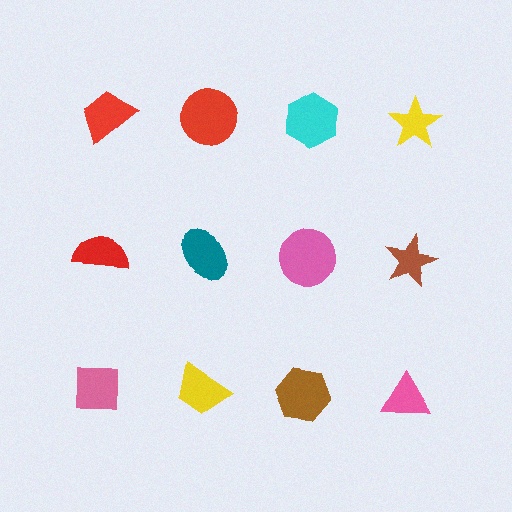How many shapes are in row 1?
4 shapes.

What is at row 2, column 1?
A red semicircle.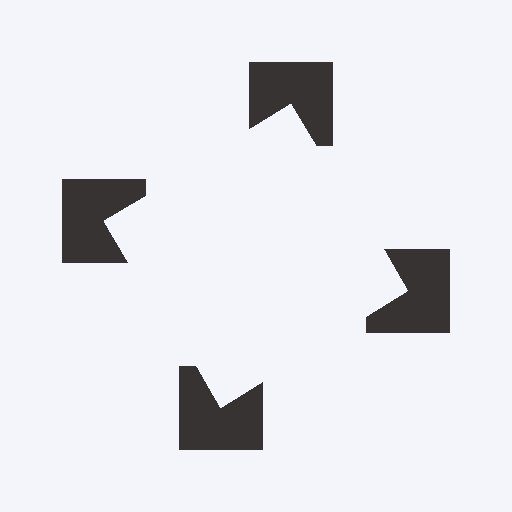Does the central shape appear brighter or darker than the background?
It typically appears slightly brighter than the background, even though no actual brightness change is drawn.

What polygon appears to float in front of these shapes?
An illusory square — its edges are inferred from the aligned wedge cuts in the notched squares, not physically drawn.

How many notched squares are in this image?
There are 4 — one at each vertex of the illusory square.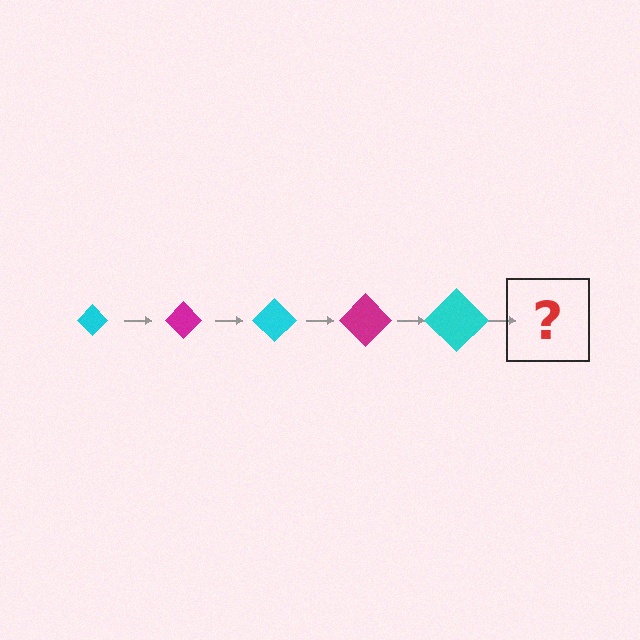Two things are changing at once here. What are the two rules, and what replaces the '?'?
The two rules are that the diamond grows larger each step and the color cycles through cyan and magenta. The '?' should be a magenta diamond, larger than the previous one.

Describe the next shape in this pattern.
It should be a magenta diamond, larger than the previous one.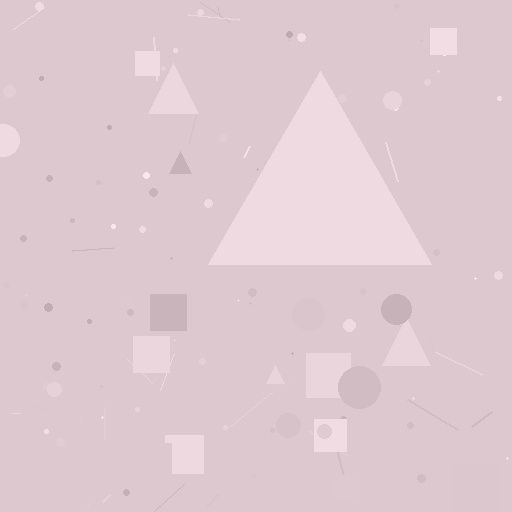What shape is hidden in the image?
A triangle is hidden in the image.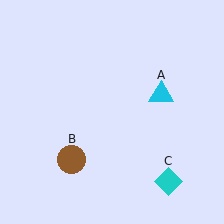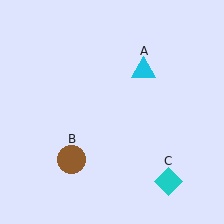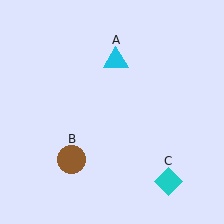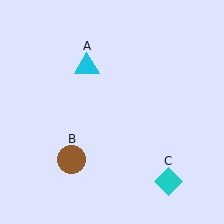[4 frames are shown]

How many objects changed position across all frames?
1 object changed position: cyan triangle (object A).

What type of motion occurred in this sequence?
The cyan triangle (object A) rotated counterclockwise around the center of the scene.